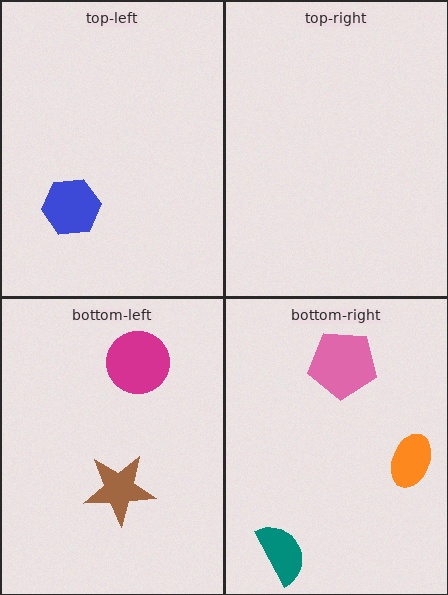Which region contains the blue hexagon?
The top-left region.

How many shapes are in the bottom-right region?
3.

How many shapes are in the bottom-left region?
2.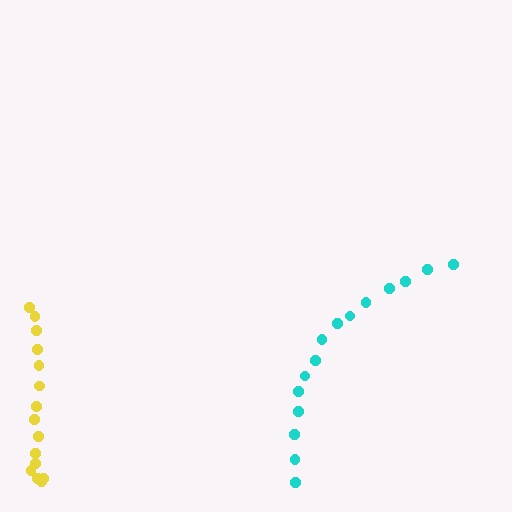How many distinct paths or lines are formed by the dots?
There are 2 distinct paths.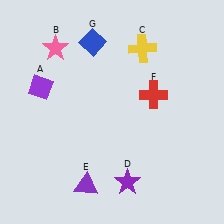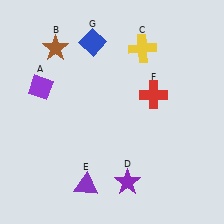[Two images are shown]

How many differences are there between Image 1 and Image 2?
There is 1 difference between the two images.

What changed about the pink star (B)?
In Image 1, B is pink. In Image 2, it changed to brown.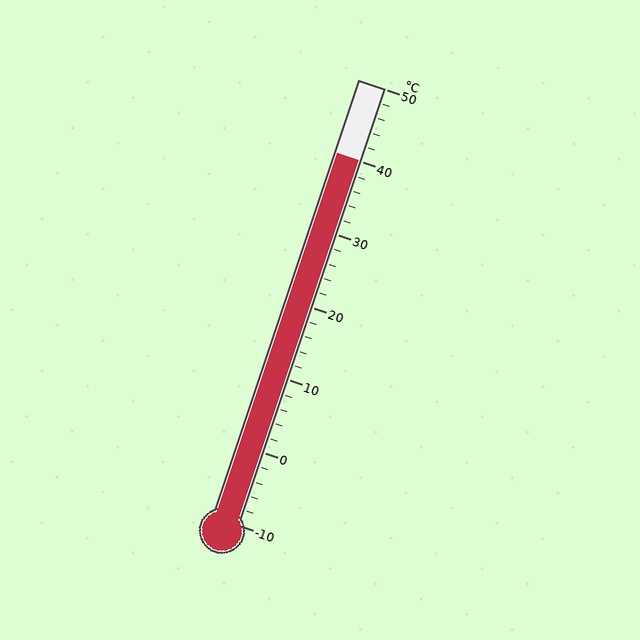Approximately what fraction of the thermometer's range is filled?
The thermometer is filled to approximately 85% of its range.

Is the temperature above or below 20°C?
The temperature is above 20°C.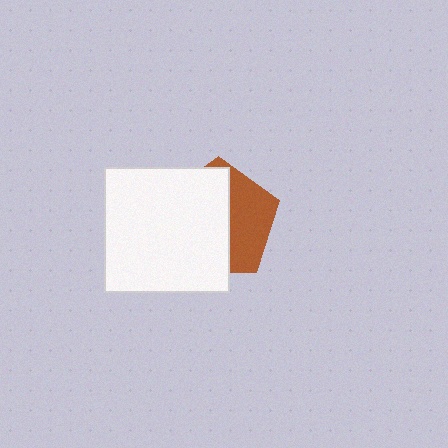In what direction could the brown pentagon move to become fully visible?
The brown pentagon could move right. That would shift it out from behind the white square entirely.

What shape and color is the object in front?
The object in front is a white square.